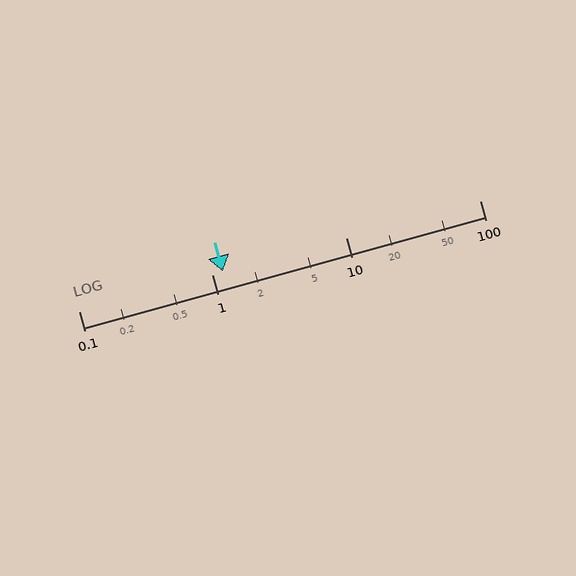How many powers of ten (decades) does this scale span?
The scale spans 3 decades, from 0.1 to 100.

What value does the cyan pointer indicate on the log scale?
The pointer indicates approximately 1.2.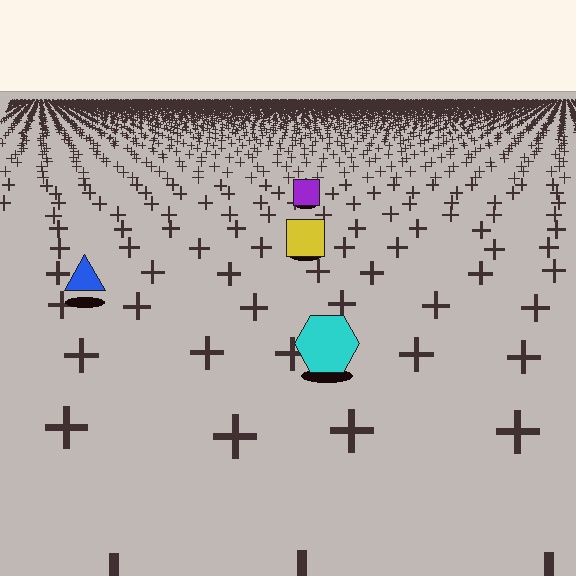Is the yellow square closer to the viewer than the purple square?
Yes. The yellow square is closer — you can tell from the texture gradient: the ground texture is coarser near it.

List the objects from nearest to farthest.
From nearest to farthest: the cyan hexagon, the blue triangle, the yellow square, the purple square.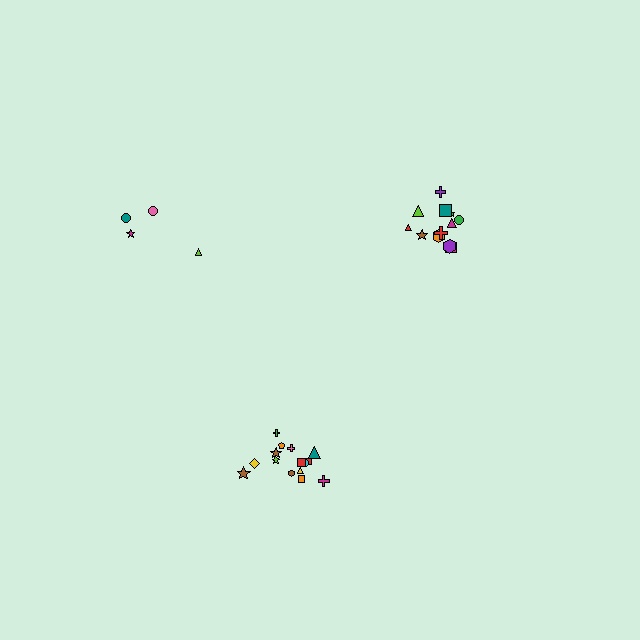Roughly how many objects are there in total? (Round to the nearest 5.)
Roughly 30 objects in total.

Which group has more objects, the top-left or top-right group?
The top-right group.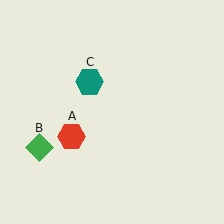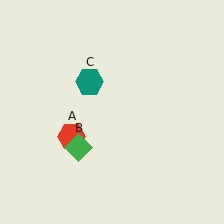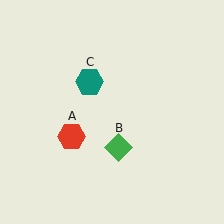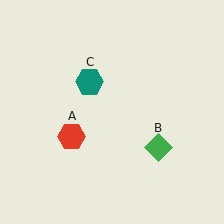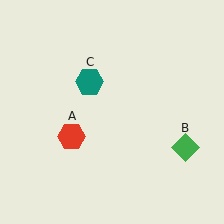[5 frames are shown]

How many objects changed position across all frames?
1 object changed position: green diamond (object B).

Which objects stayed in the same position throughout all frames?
Red hexagon (object A) and teal hexagon (object C) remained stationary.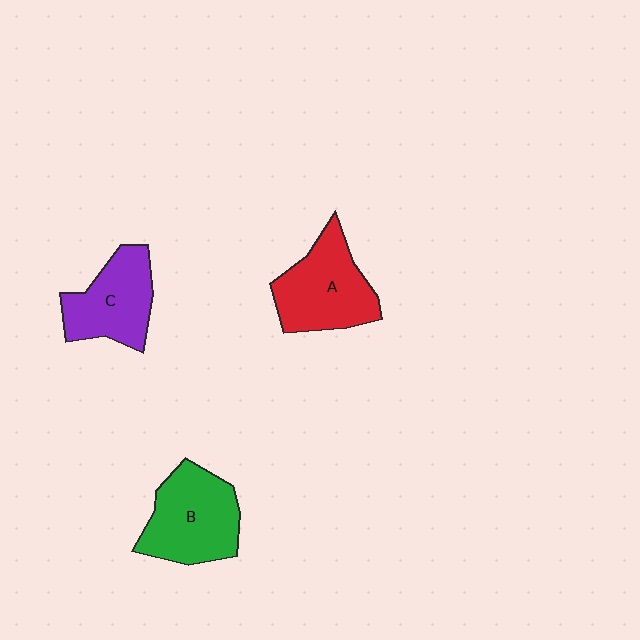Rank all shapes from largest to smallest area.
From largest to smallest: B (green), A (red), C (purple).